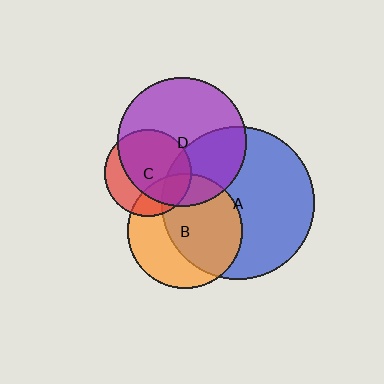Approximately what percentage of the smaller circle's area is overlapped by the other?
Approximately 30%.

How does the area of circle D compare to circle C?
Approximately 2.2 times.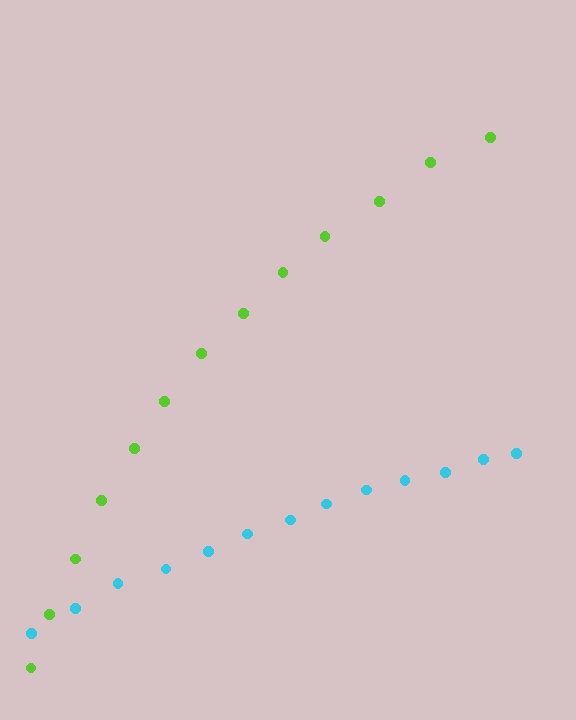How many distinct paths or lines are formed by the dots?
There are 2 distinct paths.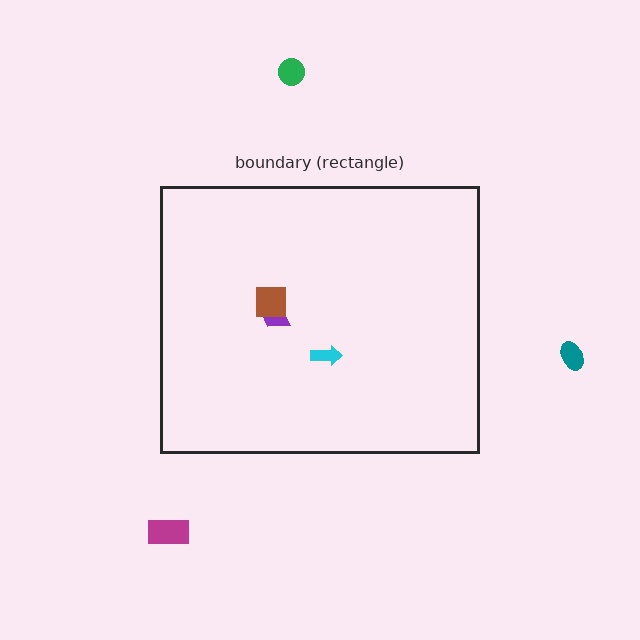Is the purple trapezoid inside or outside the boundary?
Inside.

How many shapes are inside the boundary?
3 inside, 3 outside.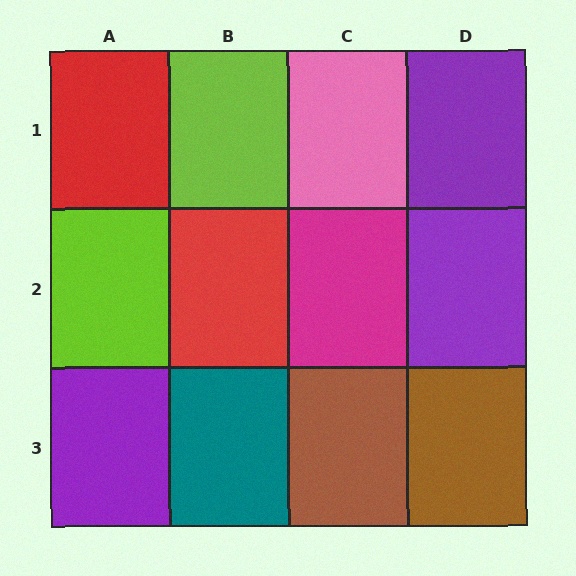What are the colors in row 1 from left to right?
Red, lime, pink, purple.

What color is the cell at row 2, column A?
Lime.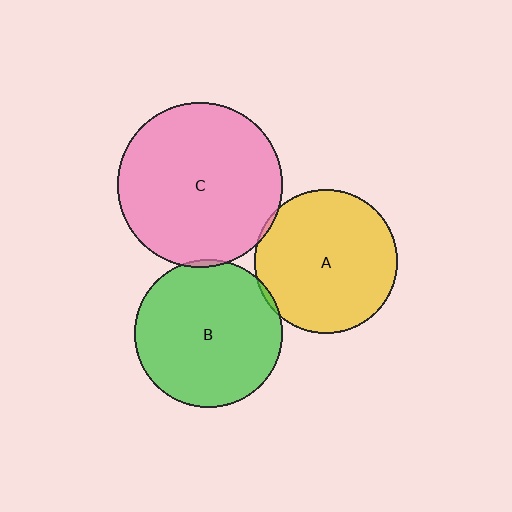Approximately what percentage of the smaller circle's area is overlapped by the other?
Approximately 5%.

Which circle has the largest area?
Circle C (pink).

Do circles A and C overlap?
Yes.